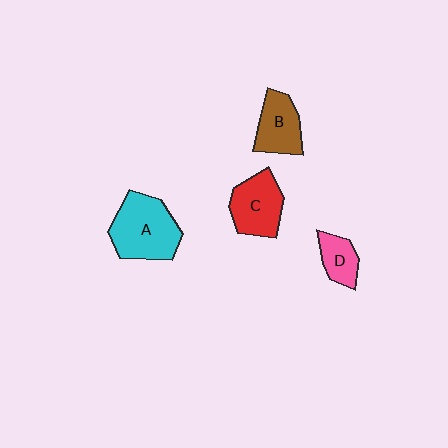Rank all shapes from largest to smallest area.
From largest to smallest: A (cyan), C (red), B (brown), D (pink).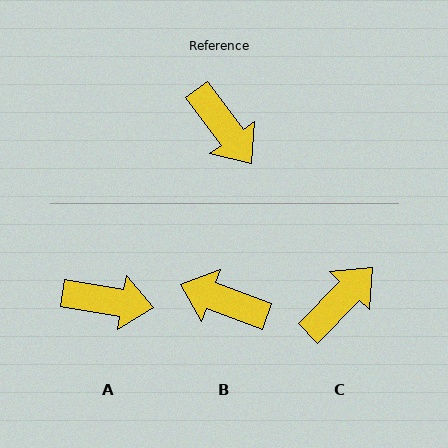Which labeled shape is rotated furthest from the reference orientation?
B, about 146 degrees away.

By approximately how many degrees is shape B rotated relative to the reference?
Approximately 146 degrees clockwise.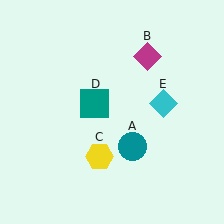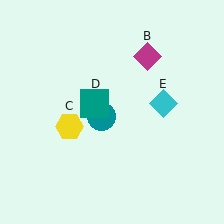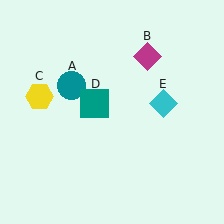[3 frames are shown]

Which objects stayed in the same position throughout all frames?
Magenta diamond (object B) and teal square (object D) and cyan diamond (object E) remained stationary.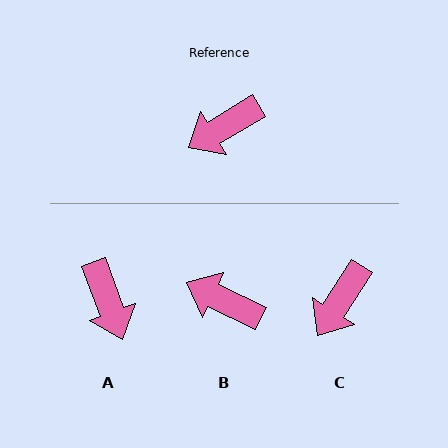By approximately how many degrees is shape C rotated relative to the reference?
Approximately 27 degrees counter-clockwise.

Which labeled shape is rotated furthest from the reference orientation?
A, about 80 degrees away.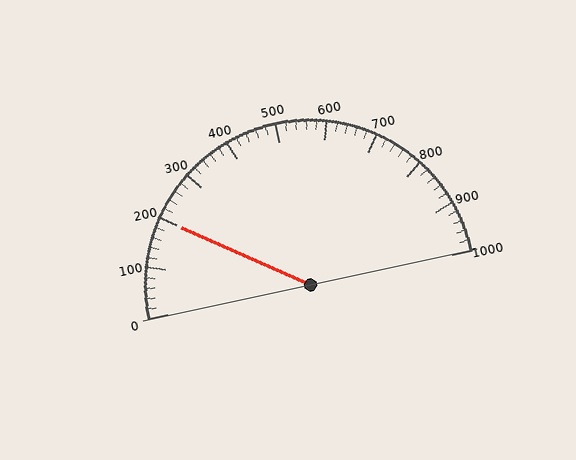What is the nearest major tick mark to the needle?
The nearest major tick mark is 200.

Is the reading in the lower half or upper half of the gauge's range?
The reading is in the lower half of the range (0 to 1000).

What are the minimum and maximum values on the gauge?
The gauge ranges from 0 to 1000.